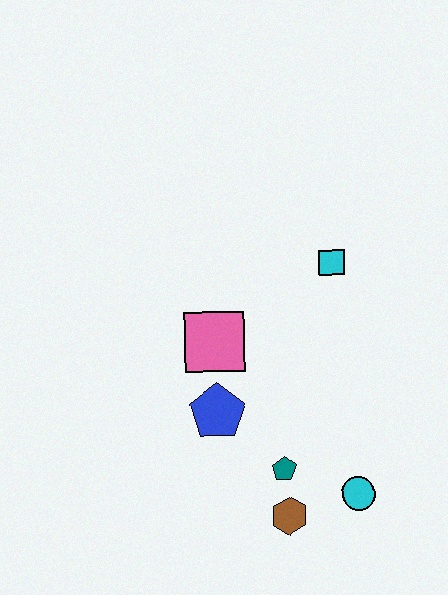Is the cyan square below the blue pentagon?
No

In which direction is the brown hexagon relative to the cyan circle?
The brown hexagon is to the left of the cyan circle.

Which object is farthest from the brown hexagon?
The cyan square is farthest from the brown hexagon.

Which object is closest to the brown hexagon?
The teal pentagon is closest to the brown hexagon.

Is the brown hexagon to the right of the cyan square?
No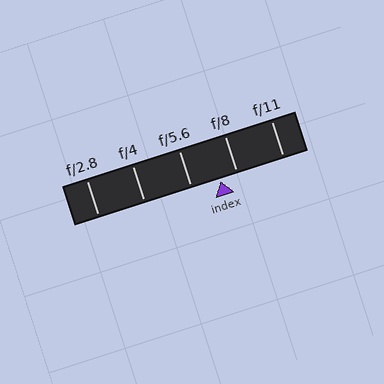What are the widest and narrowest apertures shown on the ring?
The widest aperture shown is f/2.8 and the narrowest is f/11.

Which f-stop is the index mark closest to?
The index mark is closest to f/8.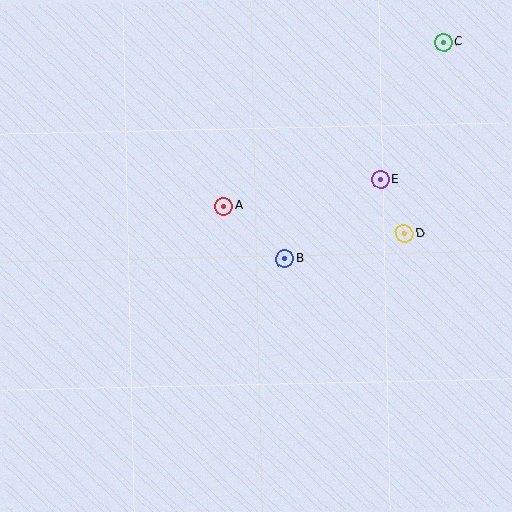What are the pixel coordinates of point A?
Point A is at (223, 206).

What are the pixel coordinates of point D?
Point D is at (404, 233).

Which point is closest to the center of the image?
Point B at (285, 259) is closest to the center.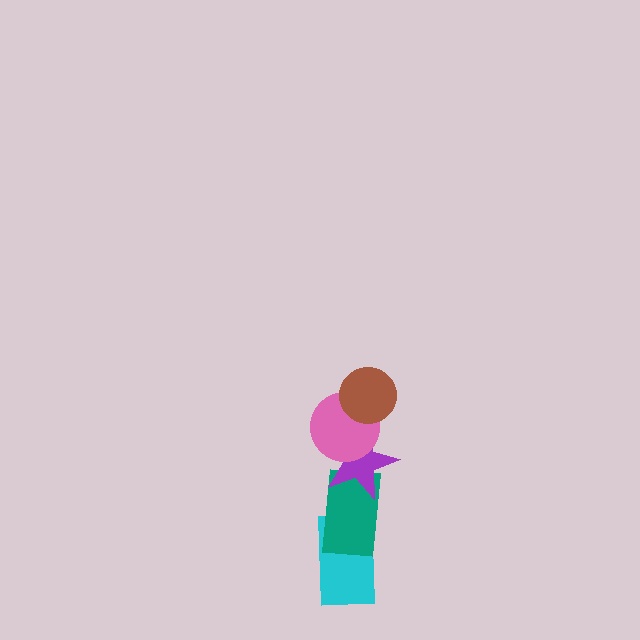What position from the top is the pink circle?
The pink circle is 2nd from the top.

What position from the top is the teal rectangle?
The teal rectangle is 4th from the top.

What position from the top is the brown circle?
The brown circle is 1st from the top.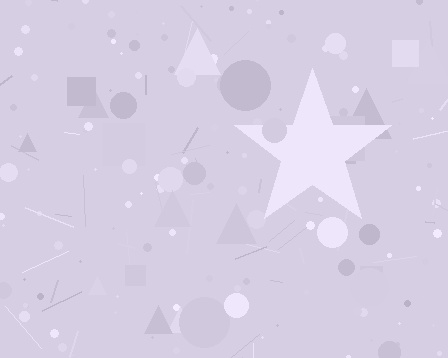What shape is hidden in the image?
A star is hidden in the image.